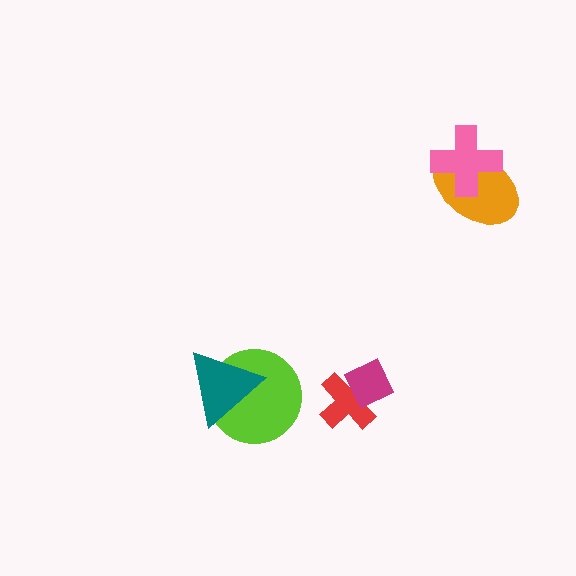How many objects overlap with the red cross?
1 object overlaps with the red cross.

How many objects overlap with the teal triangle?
1 object overlaps with the teal triangle.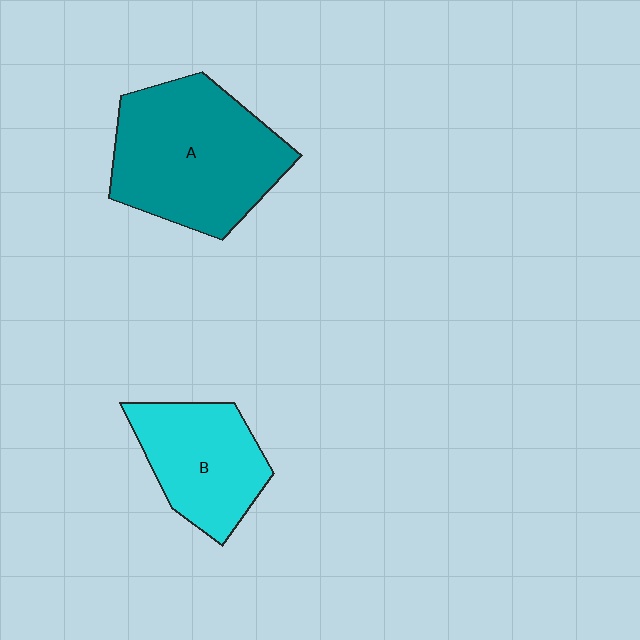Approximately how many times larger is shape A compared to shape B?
Approximately 1.6 times.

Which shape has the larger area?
Shape A (teal).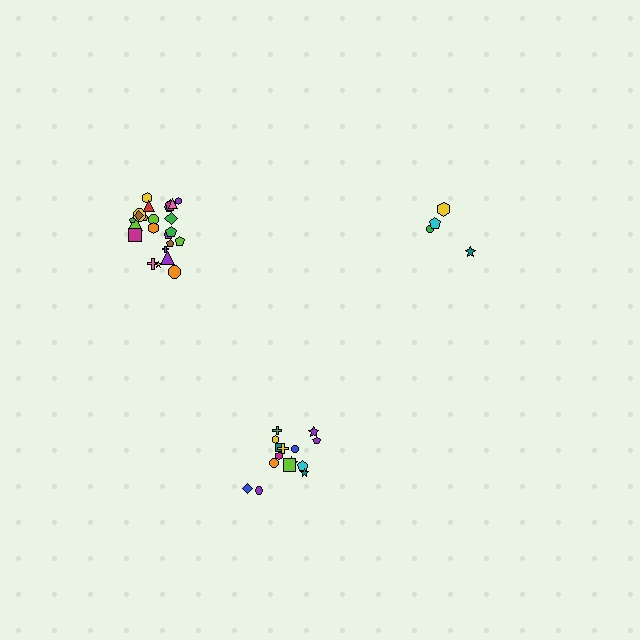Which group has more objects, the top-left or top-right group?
The top-left group.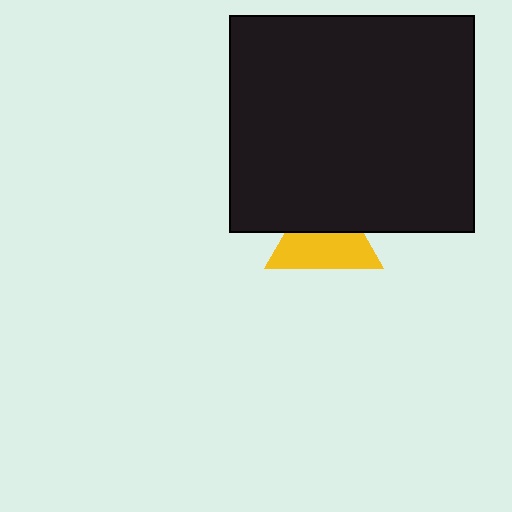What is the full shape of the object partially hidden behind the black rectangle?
The partially hidden object is a yellow triangle.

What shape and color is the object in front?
The object in front is a black rectangle.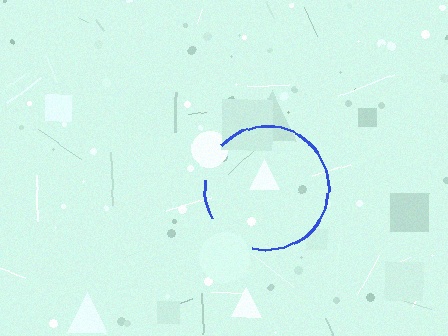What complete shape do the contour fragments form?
The contour fragments form a circle.